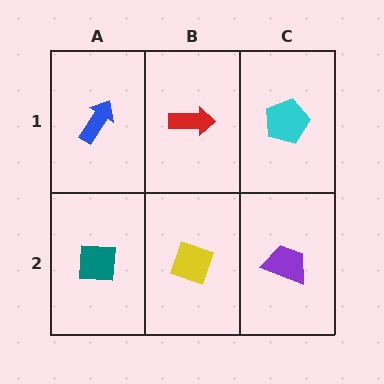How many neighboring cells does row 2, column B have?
3.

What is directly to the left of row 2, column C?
A yellow diamond.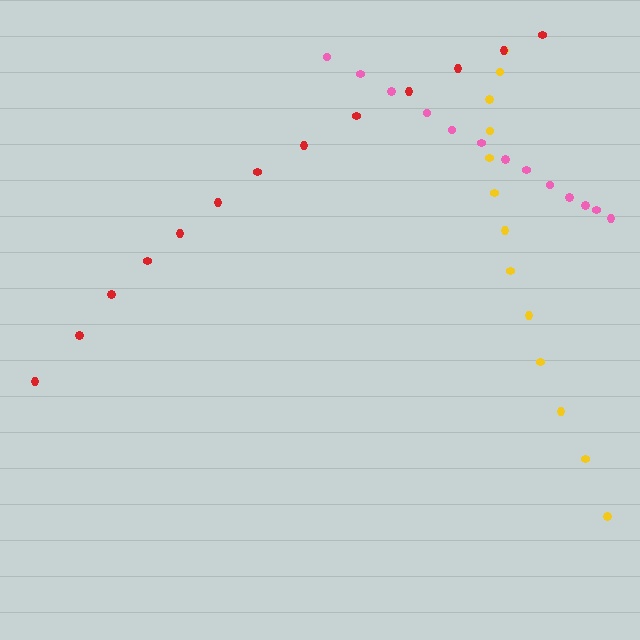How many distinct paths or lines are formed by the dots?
There are 3 distinct paths.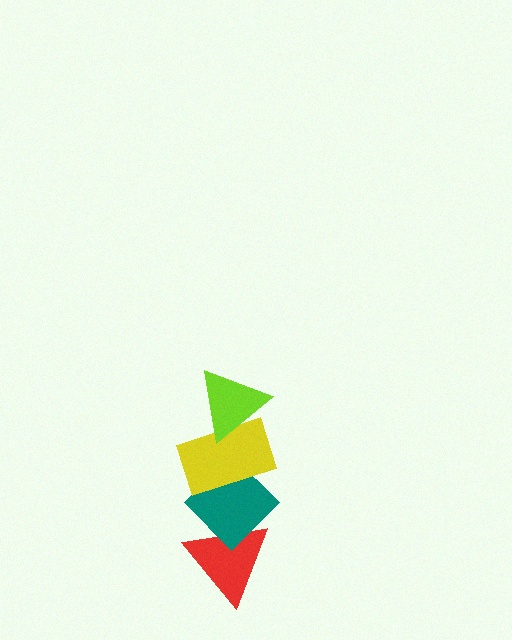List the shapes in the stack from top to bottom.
From top to bottom: the lime triangle, the yellow rectangle, the teal diamond, the red triangle.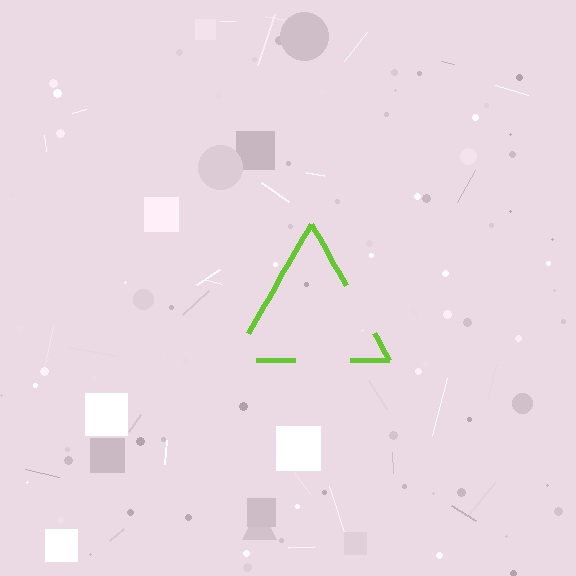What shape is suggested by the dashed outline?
The dashed outline suggests a triangle.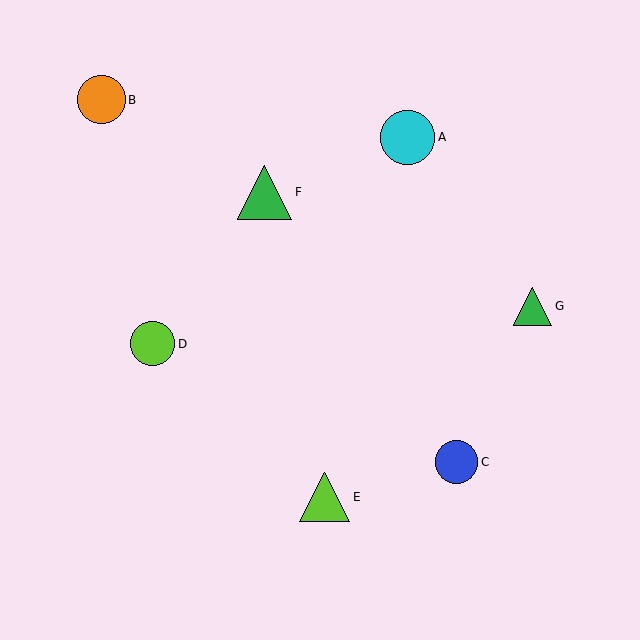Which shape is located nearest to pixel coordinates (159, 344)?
The lime circle (labeled D) at (152, 344) is nearest to that location.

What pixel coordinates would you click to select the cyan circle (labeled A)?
Click at (408, 137) to select the cyan circle A.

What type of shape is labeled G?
Shape G is a green triangle.